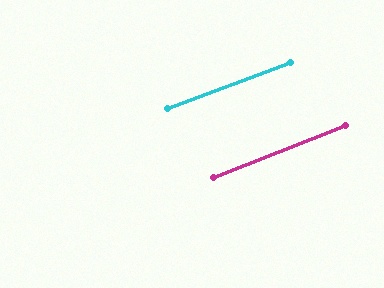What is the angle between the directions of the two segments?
Approximately 1 degree.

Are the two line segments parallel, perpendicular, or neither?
Parallel — their directions differ by only 0.8°.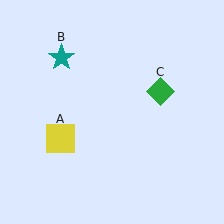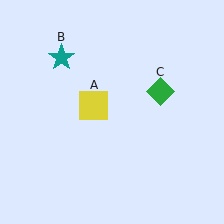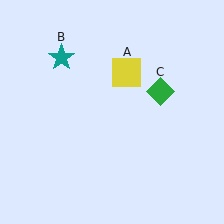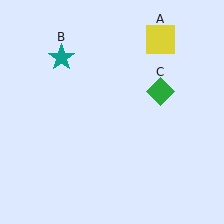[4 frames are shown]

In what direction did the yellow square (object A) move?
The yellow square (object A) moved up and to the right.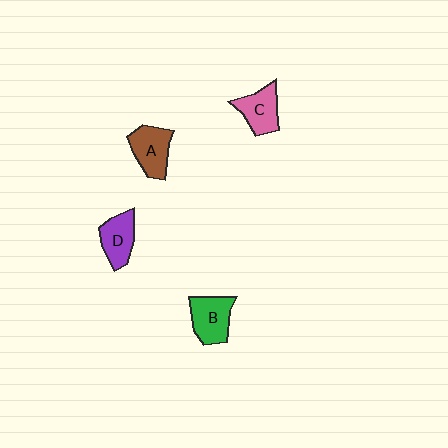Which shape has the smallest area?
Shape D (purple).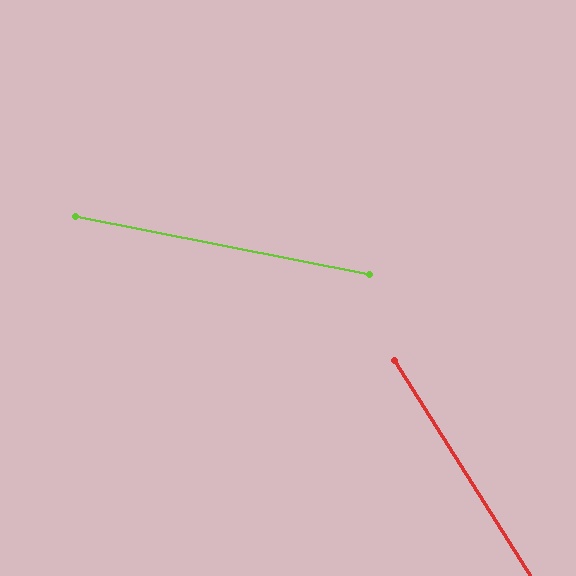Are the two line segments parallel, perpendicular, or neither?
Neither parallel nor perpendicular — they differ by about 46°.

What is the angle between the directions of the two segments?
Approximately 46 degrees.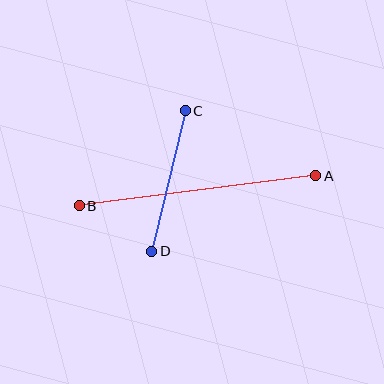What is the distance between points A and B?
The distance is approximately 238 pixels.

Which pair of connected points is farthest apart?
Points A and B are farthest apart.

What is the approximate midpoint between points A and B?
The midpoint is at approximately (198, 191) pixels.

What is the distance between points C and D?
The distance is approximately 144 pixels.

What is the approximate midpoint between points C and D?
The midpoint is at approximately (168, 181) pixels.